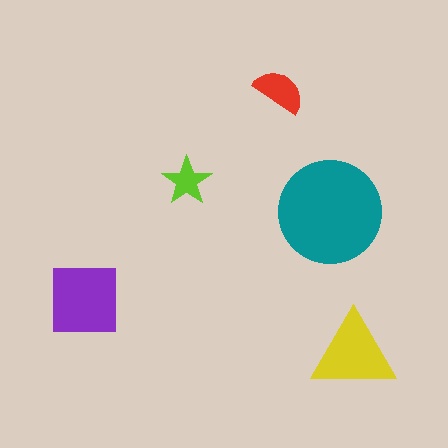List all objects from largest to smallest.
The teal circle, the purple square, the yellow triangle, the red semicircle, the lime star.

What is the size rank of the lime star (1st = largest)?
5th.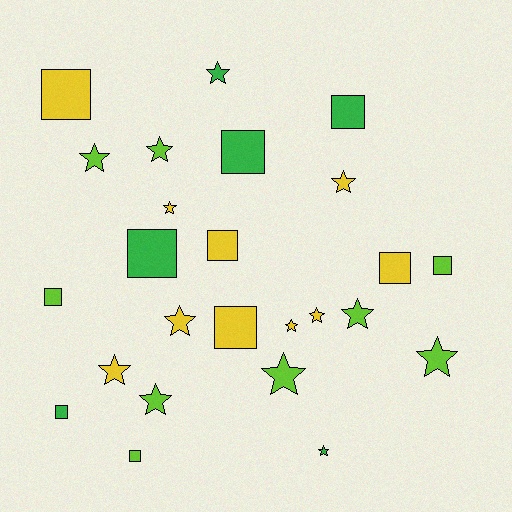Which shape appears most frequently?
Star, with 14 objects.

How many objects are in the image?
There are 25 objects.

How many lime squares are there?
There are 3 lime squares.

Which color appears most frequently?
Yellow, with 10 objects.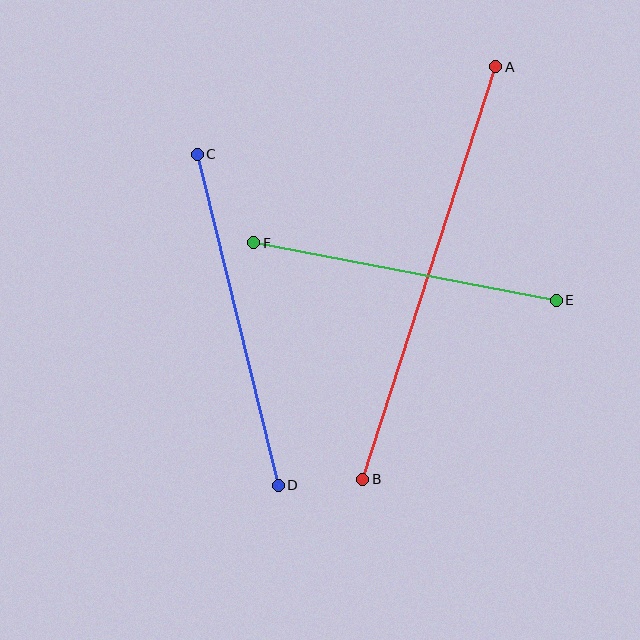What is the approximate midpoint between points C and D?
The midpoint is at approximately (238, 320) pixels.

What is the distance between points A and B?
The distance is approximately 434 pixels.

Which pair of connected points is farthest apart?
Points A and B are farthest apart.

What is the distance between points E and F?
The distance is approximately 308 pixels.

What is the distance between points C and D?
The distance is approximately 341 pixels.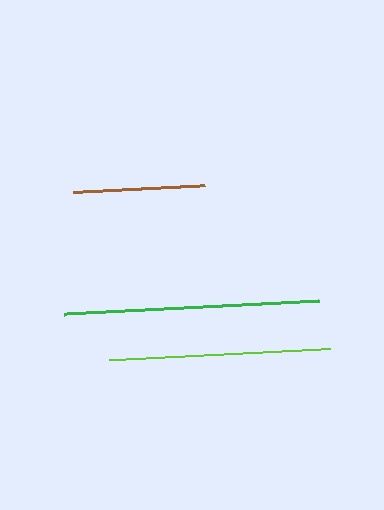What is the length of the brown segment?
The brown segment is approximately 132 pixels long.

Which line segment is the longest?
The green line is the longest at approximately 255 pixels.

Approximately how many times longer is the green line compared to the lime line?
The green line is approximately 1.1 times the length of the lime line.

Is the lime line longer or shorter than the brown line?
The lime line is longer than the brown line.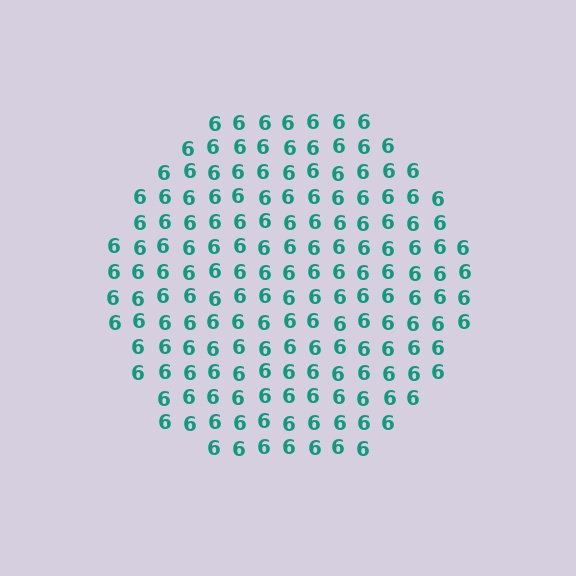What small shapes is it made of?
It is made of small digit 6's.